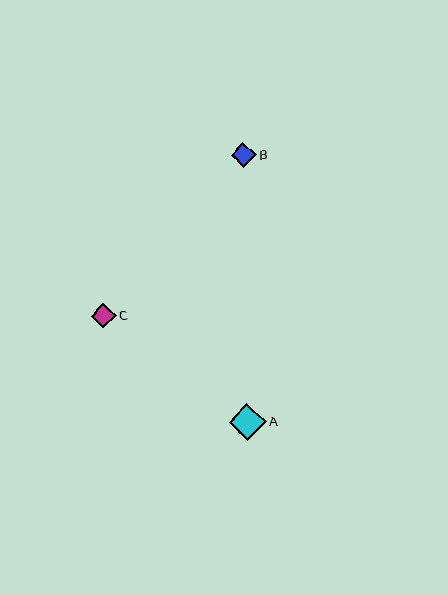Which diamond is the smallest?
Diamond C is the smallest with a size of approximately 25 pixels.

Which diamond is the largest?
Diamond A is the largest with a size of approximately 37 pixels.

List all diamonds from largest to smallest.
From largest to smallest: A, B, C.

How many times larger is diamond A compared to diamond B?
Diamond A is approximately 1.5 times the size of diamond B.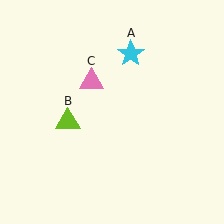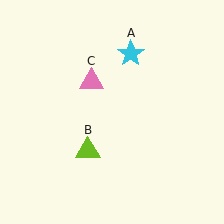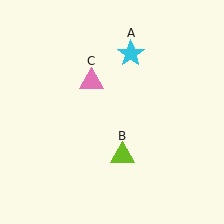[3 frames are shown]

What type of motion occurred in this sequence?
The lime triangle (object B) rotated counterclockwise around the center of the scene.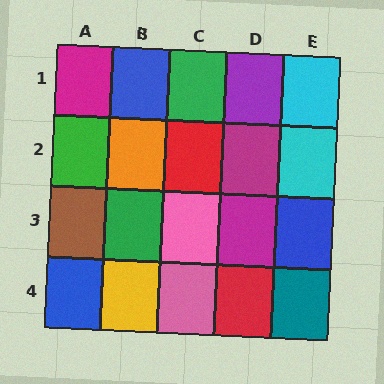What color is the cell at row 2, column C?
Red.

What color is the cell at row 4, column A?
Blue.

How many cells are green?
3 cells are green.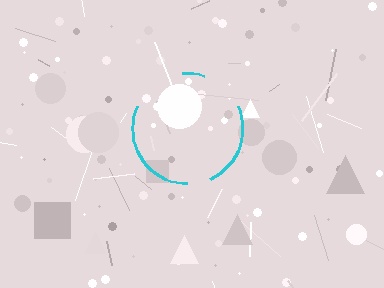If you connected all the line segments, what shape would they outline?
They would outline a circle.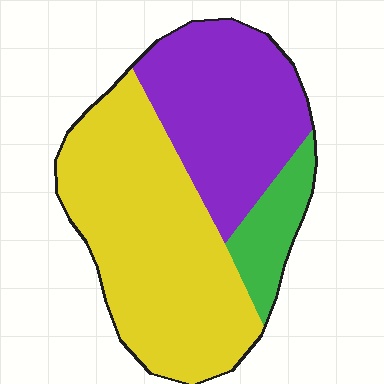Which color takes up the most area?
Yellow, at roughly 55%.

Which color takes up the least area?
Green, at roughly 10%.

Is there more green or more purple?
Purple.